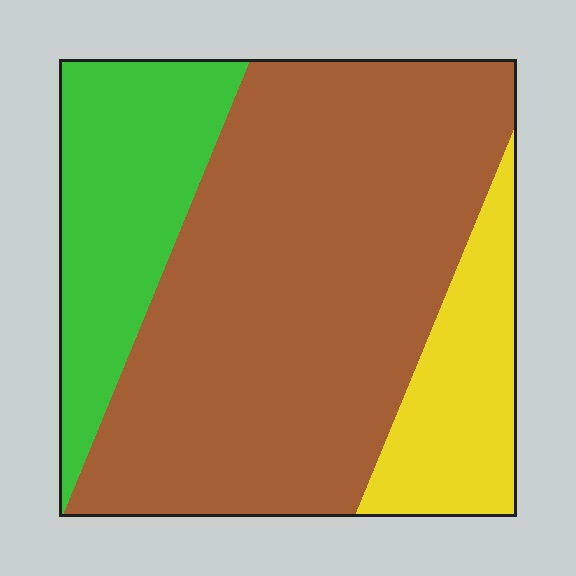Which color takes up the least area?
Yellow, at roughly 15%.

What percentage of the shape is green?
Green takes up less than a quarter of the shape.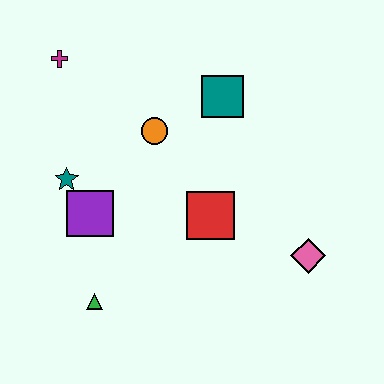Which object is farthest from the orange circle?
The pink diamond is farthest from the orange circle.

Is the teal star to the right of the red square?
No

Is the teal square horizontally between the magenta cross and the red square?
No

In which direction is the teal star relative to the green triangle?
The teal star is above the green triangle.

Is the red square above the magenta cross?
No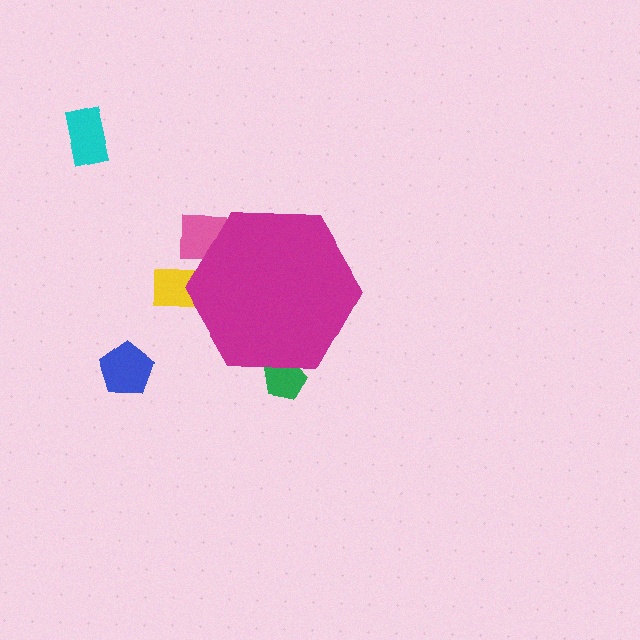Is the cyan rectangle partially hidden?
No, the cyan rectangle is fully visible.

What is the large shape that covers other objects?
A magenta hexagon.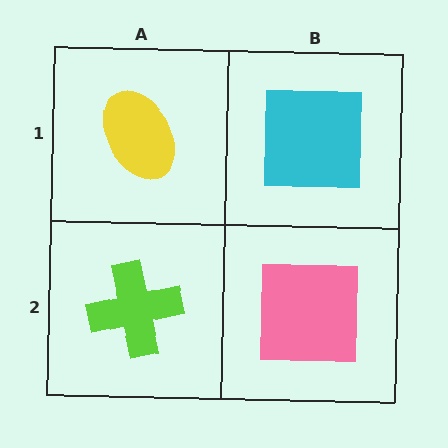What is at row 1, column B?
A cyan square.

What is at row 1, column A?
A yellow ellipse.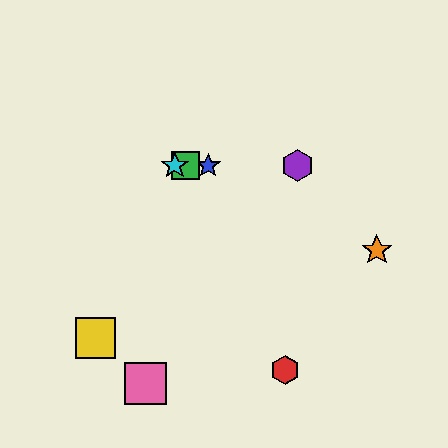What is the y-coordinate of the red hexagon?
The red hexagon is at y≈370.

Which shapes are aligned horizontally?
The blue star, the green square, the purple hexagon, the cyan star are aligned horizontally.